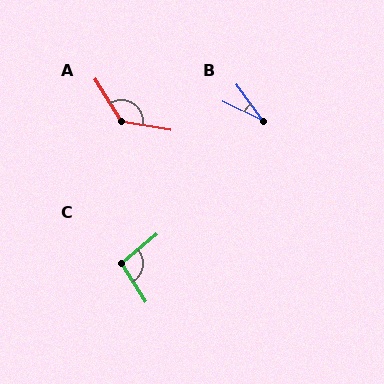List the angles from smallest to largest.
B (28°), C (97°), A (132°).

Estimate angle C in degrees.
Approximately 97 degrees.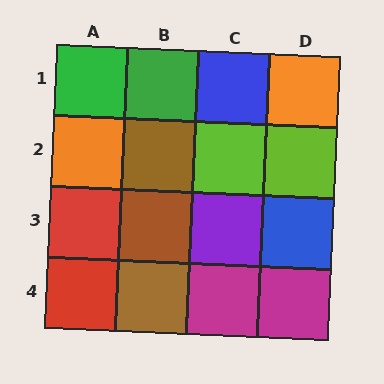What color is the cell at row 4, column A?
Red.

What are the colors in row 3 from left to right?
Red, brown, purple, blue.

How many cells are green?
2 cells are green.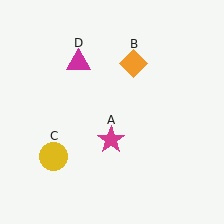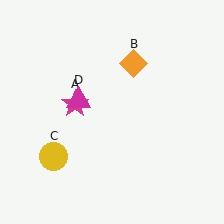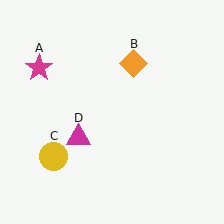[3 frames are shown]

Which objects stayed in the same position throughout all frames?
Orange diamond (object B) and yellow circle (object C) remained stationary.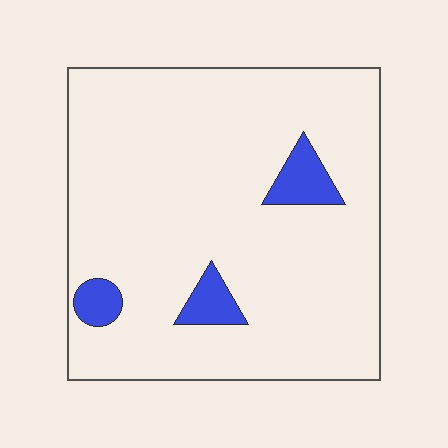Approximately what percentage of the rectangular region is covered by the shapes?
Approximately 10%.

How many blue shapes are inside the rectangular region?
3.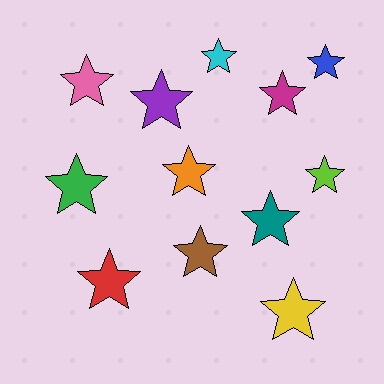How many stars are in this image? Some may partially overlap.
There are 12 stars.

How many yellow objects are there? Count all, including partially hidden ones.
There is 1 yellow object.